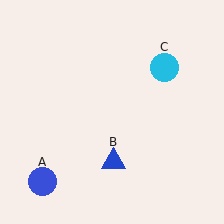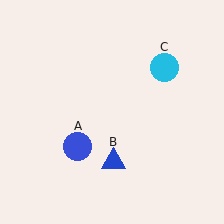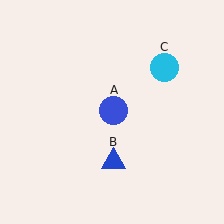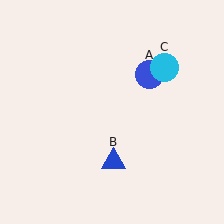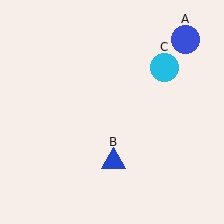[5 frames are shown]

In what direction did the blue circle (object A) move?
The blue circle (object A) moved up and to the right.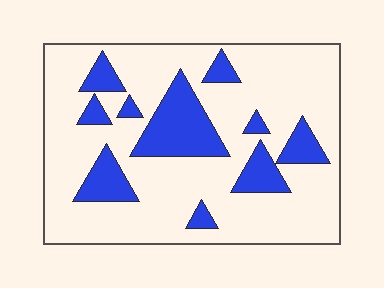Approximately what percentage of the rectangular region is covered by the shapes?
Approximately 20%.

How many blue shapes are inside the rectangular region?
10.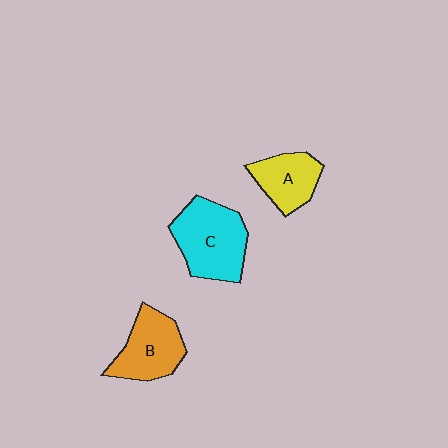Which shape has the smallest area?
Shape A (yellow).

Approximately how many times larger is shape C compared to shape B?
Approximately 1.3 times.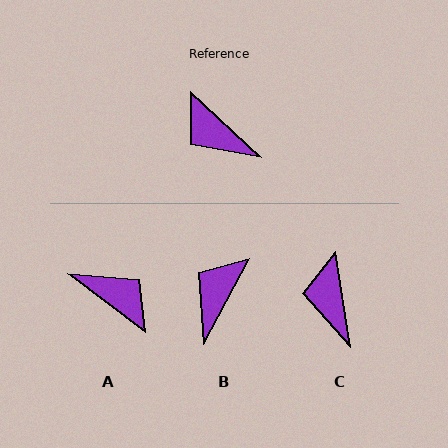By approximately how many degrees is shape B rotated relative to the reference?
Approximately 75 degrees clockwise.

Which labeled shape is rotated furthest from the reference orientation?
A, about 174 degrees away.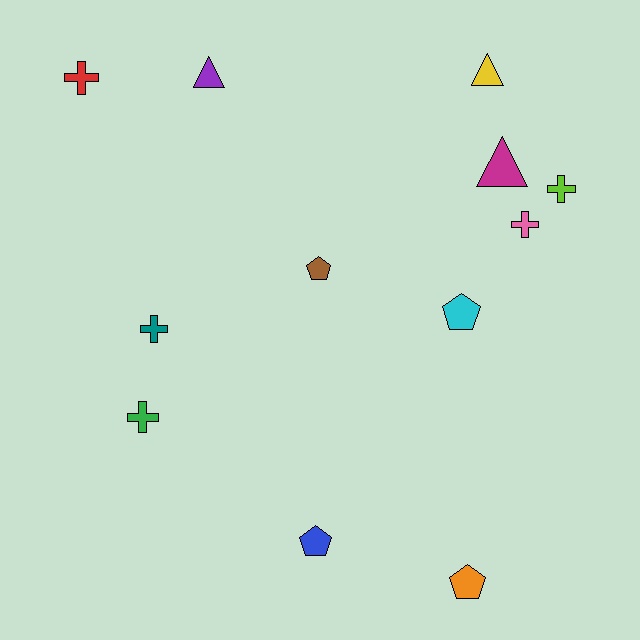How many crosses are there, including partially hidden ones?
There are 5 crosses.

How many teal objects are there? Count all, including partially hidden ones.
There is 1 teal object.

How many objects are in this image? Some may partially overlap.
There are 12 objects.